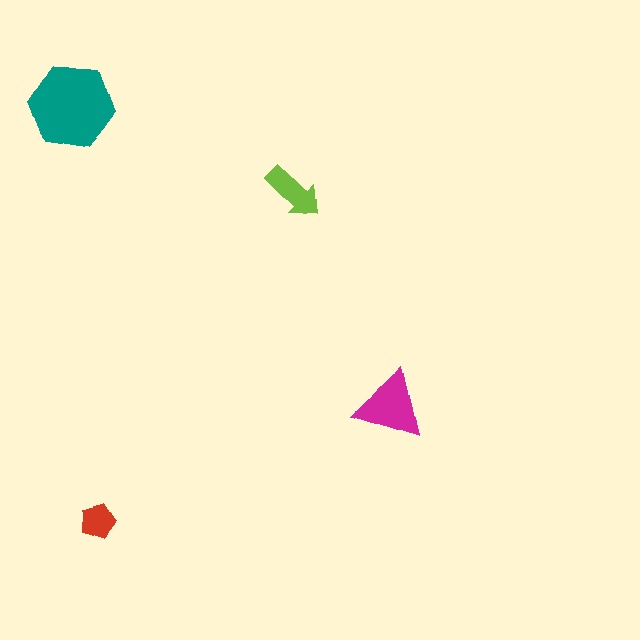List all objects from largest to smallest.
The teal hexagon, the magenta triangle, the lime arrow, the red pentagon.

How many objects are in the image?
There are 4 objects in the image.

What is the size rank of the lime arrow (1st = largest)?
3rd.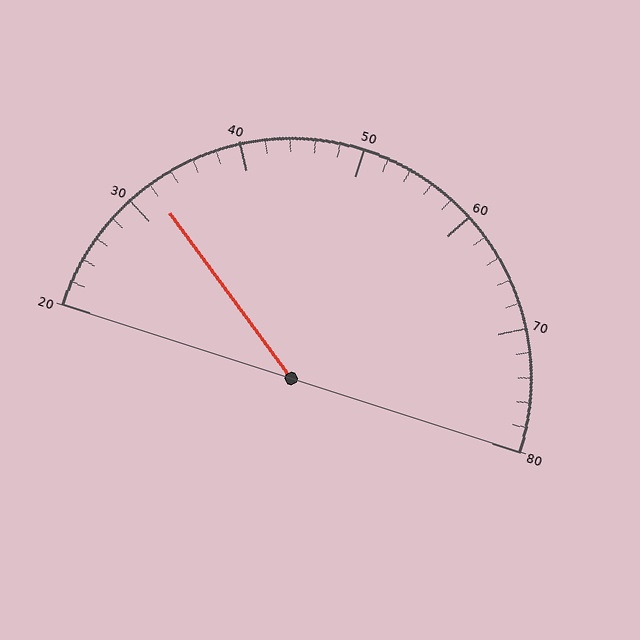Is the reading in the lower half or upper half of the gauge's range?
The reading is in the lower half of the range (20 to 80).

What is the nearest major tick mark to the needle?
The nearest major tick mark is 30.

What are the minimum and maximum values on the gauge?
The gauge ranges from 20 to 80.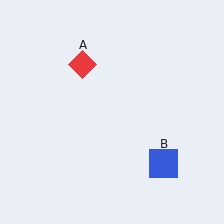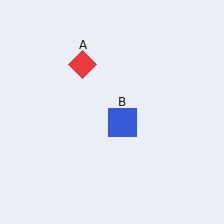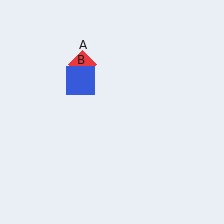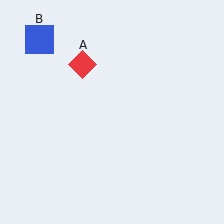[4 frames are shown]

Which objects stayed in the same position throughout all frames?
Red diamond (object A) remained stationary.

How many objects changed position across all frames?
1 object changed position: blue square (object B).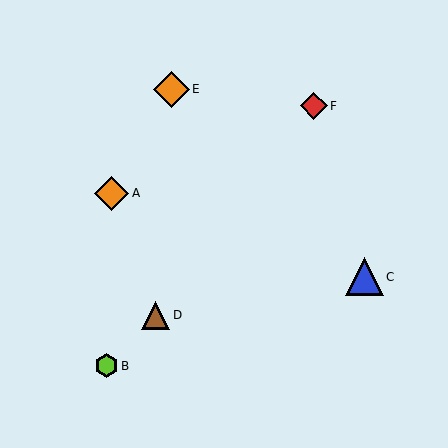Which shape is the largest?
The blue triangle (labeled C) is the largest.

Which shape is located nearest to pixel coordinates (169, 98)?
The orange diamond (labeled E) at (171, 89) is nearest to that location.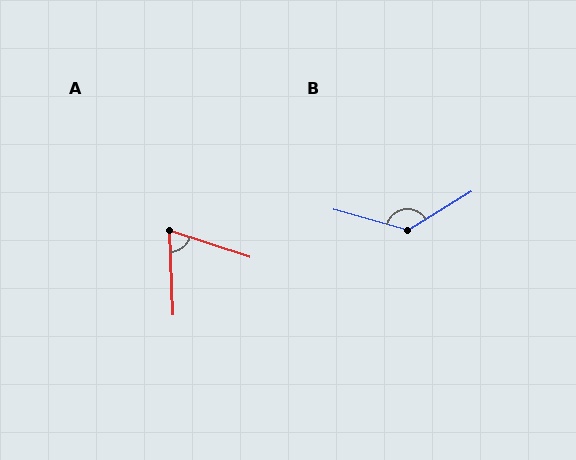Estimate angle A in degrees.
Approximately 69 degrees.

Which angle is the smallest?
A, at approximately 69 degrees.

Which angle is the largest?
B, at approximately 132 degrees.